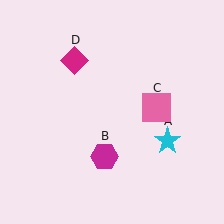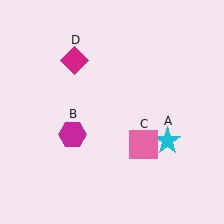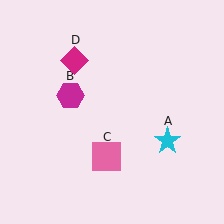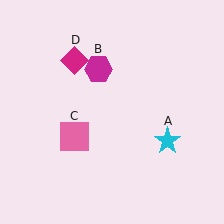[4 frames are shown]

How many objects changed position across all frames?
2 objects changed position: magenta hexagon (object B), pink square (object C).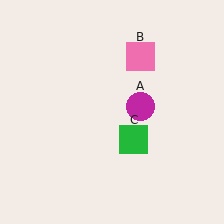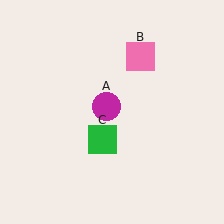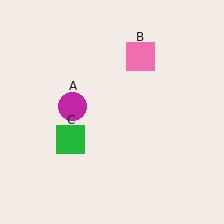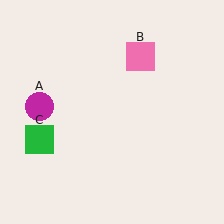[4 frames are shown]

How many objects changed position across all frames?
2 objects changed position: magenta circle (object A), green square (object C).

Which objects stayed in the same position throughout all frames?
Pink square (object B) remained stationary.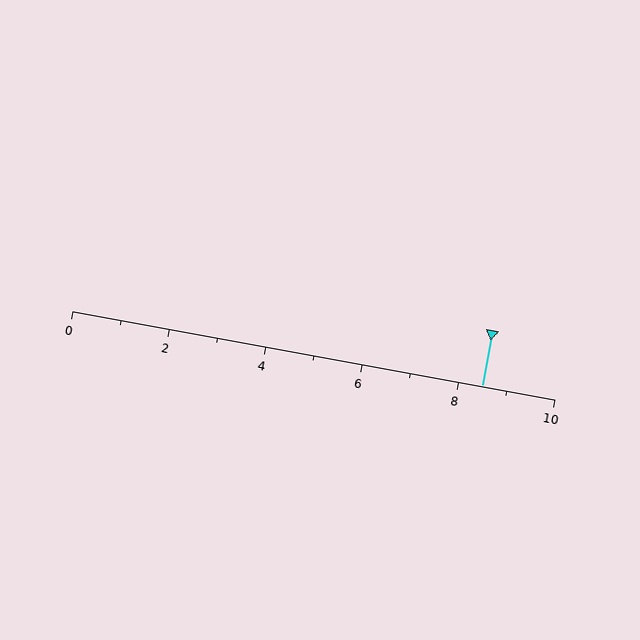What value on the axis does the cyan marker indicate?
The marker indicates approximately 8.5.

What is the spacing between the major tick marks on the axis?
The major ticks are spaced 2 apart.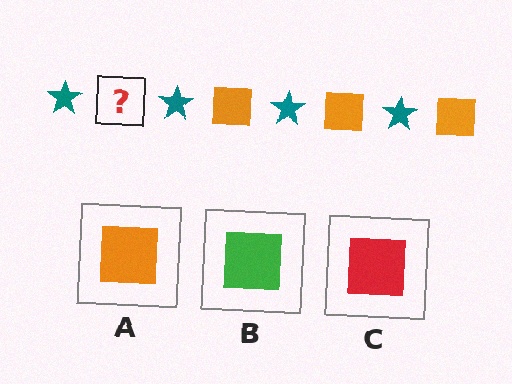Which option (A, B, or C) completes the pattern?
A.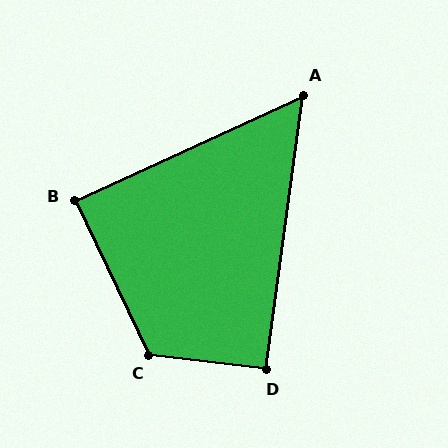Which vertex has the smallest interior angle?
A, at approximately 58 degrees.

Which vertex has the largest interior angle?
C, at approximately 122 degrees.